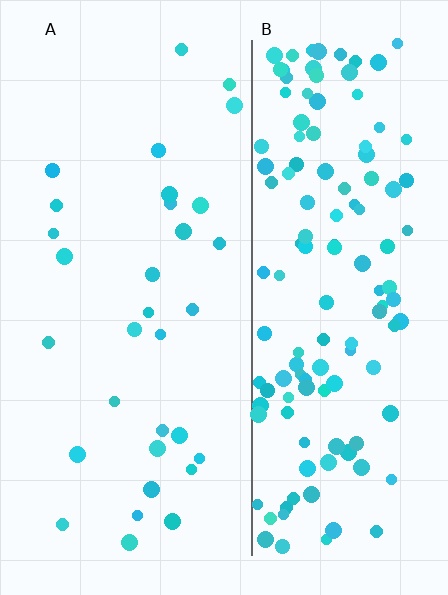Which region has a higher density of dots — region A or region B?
B (the right).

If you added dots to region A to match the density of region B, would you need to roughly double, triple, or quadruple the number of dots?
Approximately quadruple.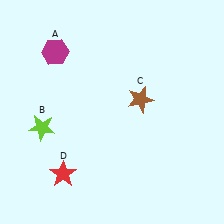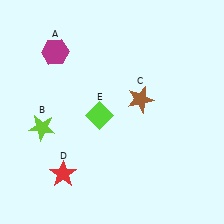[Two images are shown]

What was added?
A lime diamond (E) was added in Image 2.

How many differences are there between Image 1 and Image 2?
There is 1 difference between the two images.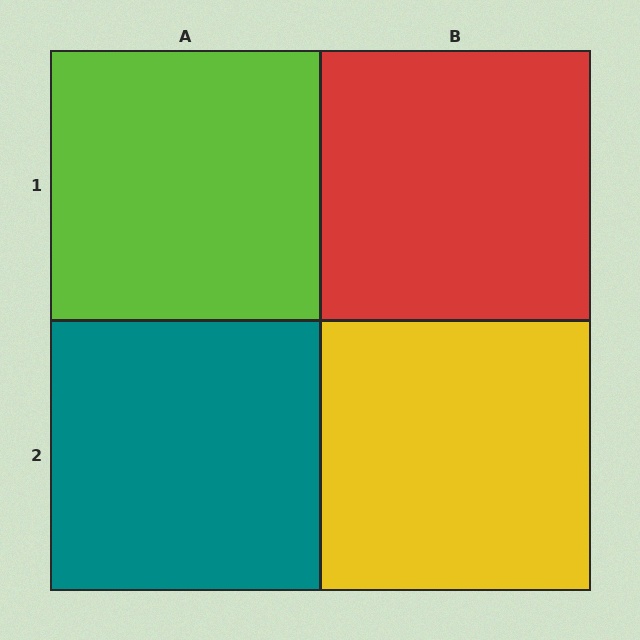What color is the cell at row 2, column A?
Teal.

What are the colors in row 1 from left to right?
Lime, red.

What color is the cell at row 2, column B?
Yellow.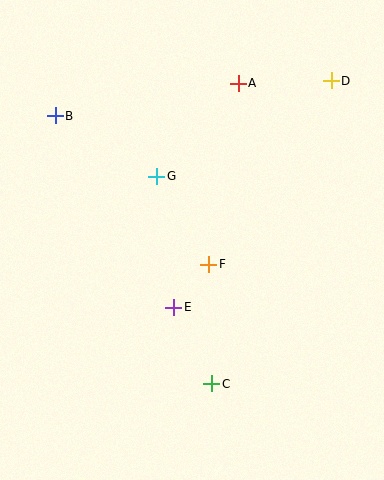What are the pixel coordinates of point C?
Point C is at (212, 384).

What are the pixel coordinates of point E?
Point E is at (174, 307).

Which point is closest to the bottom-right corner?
Point C is closest to the bottom-right corner.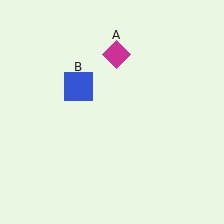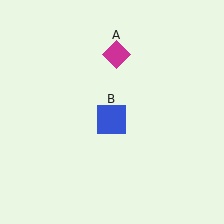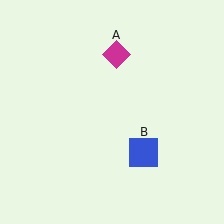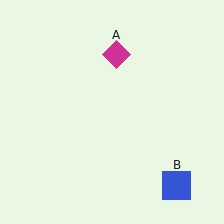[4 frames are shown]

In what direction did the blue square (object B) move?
The blue square (object B) moved down and to the right.